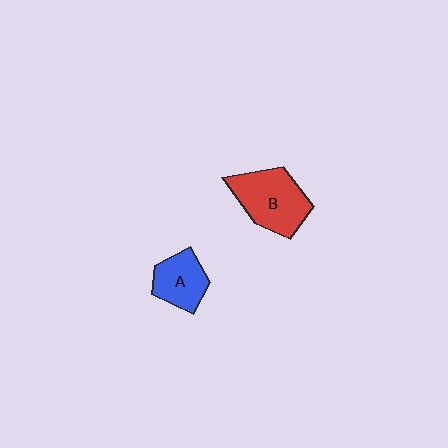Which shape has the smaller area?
Shape A (blue).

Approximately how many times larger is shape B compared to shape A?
Approximately 1.5 times.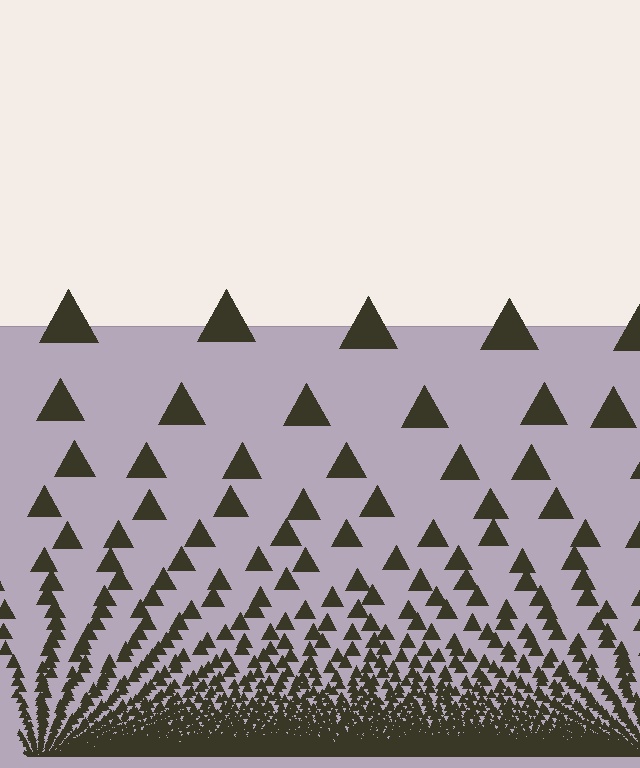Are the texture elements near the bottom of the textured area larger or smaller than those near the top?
Smaller. The gradient is inverted — elements near the bottom are smaller and denser.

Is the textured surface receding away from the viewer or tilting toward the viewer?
The surface appears to tilt toward the viewer. Texture elements get larger and sparser toward the top.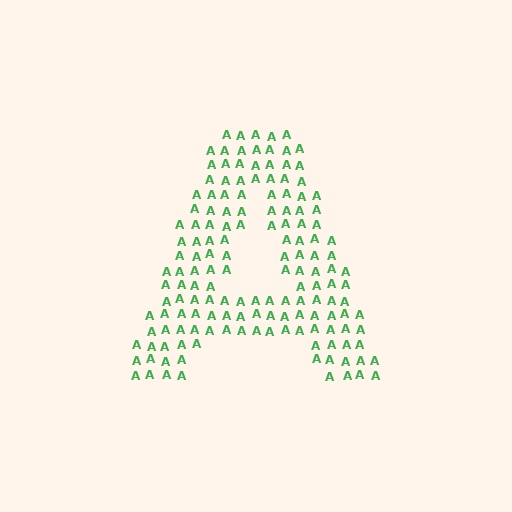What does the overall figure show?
The overall figure shows the letter A.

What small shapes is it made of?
It is made of small letter A's.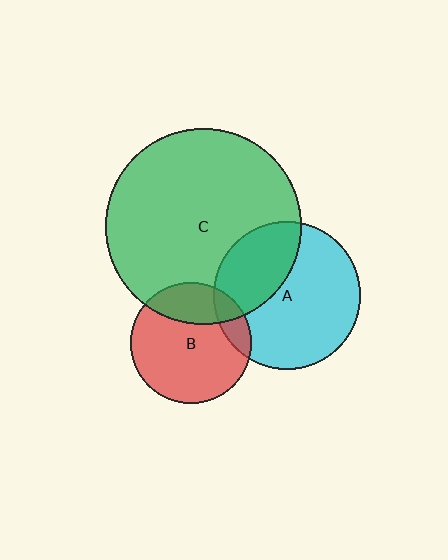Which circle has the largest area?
Circle C (green).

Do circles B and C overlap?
Yes.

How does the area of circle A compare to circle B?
Approximately 1.5 times.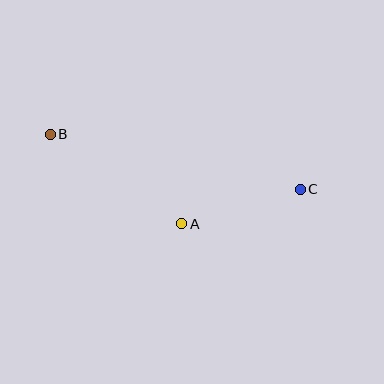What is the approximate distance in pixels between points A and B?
The distance between A and B is approximately 159 pixels.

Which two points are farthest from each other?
Points B and C are farthest from each other.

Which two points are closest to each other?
Points A and C are closest to each other.